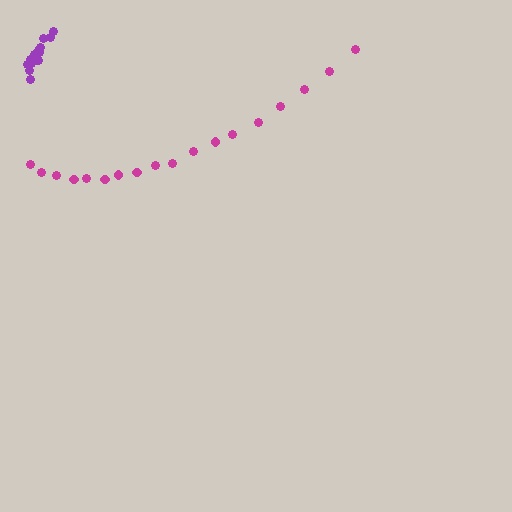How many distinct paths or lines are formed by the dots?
There are 2 distinct paths.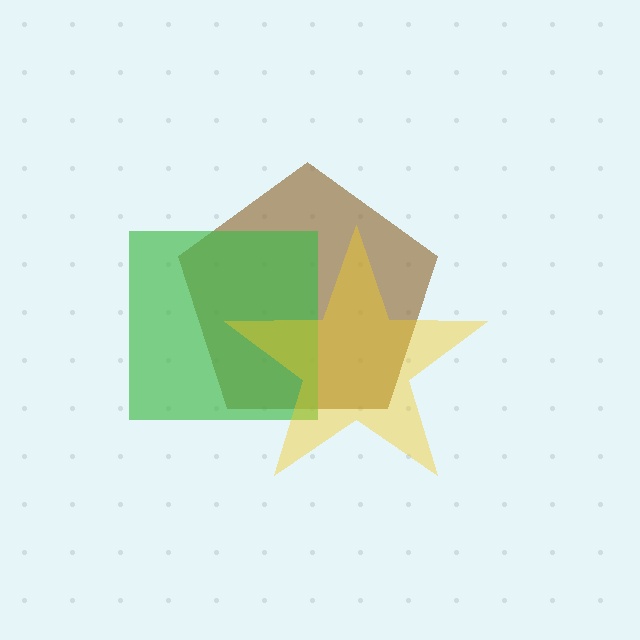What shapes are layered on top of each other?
The layered shapes are: a brown pentagon, a green square, a yellow star.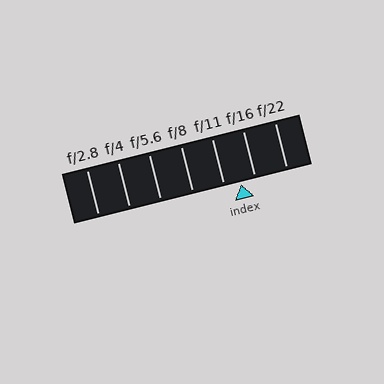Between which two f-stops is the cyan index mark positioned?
The index mark is between f/11 and f/16.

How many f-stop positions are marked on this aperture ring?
There are 7 f-stop positions marked.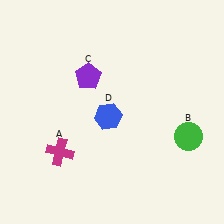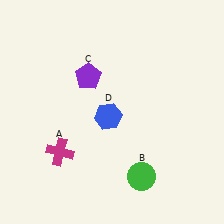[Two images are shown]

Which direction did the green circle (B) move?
The green circle (B) moved left.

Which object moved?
The green circle (B) moved left.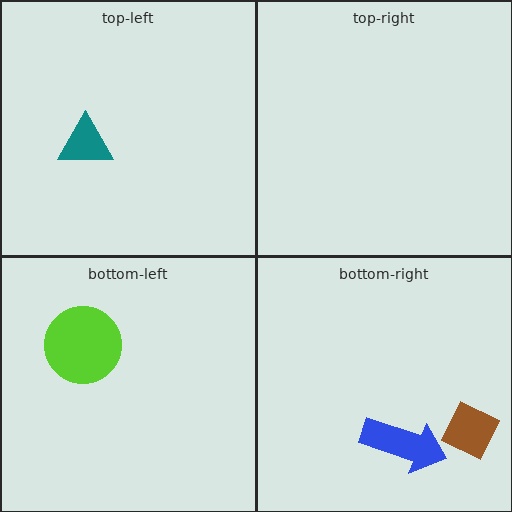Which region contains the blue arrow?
The bottom-right region.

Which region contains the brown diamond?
The bottom-right region.